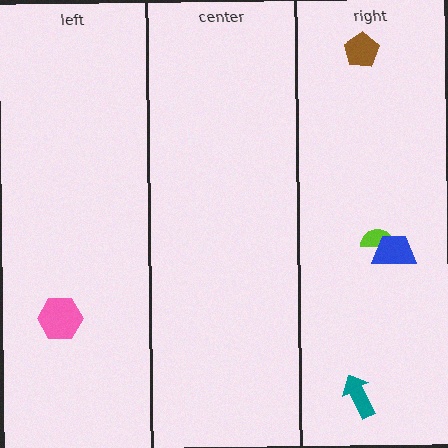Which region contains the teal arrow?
The right region.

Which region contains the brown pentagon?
The right region.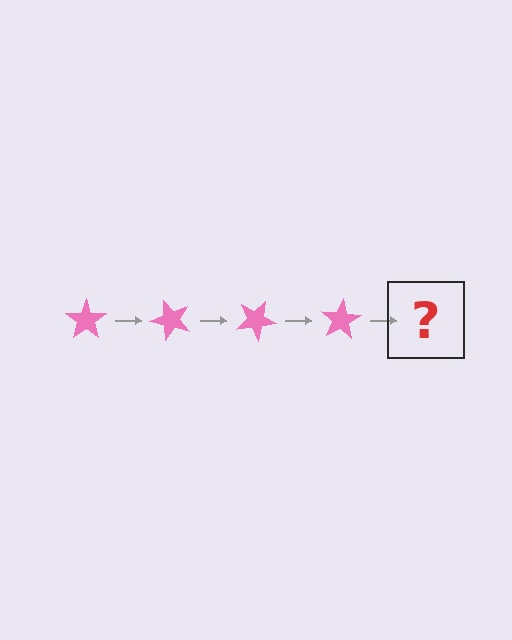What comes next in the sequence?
The next element should be a pink star rotated 200 degrees.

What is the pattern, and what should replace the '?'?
The pattern is that the star rotates 50 degrees each step. The '?' should be a pink star rotated 200 degrees.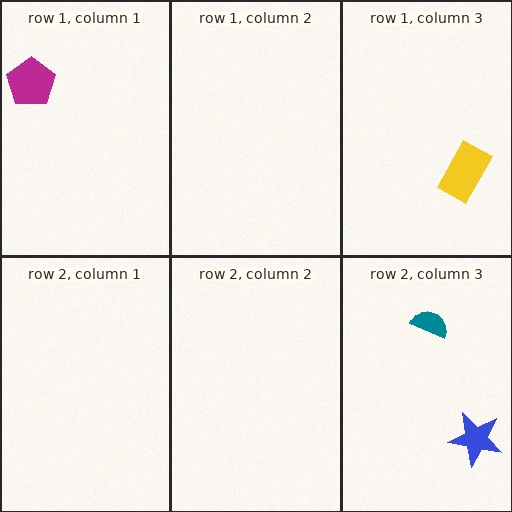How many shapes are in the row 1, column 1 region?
1.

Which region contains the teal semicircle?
The row 2, column 3 region.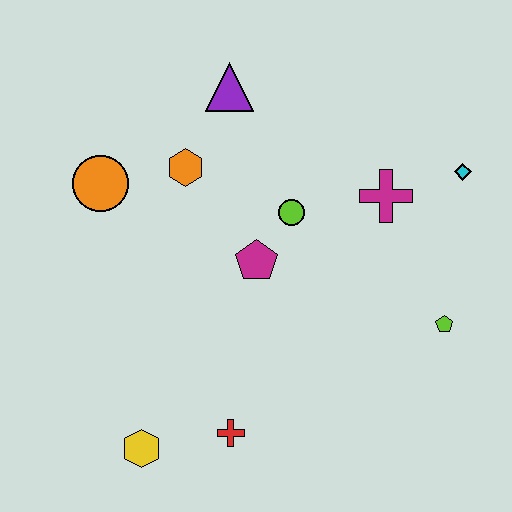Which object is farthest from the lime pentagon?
The orange circle is farthest from the lime pentagon.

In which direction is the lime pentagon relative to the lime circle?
The lime pentagon is to the right of the lime circle.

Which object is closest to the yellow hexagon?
The red cross is closest to the yellow hexagon.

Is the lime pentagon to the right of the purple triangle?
Yes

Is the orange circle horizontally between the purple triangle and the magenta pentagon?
No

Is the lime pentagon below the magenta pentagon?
Yes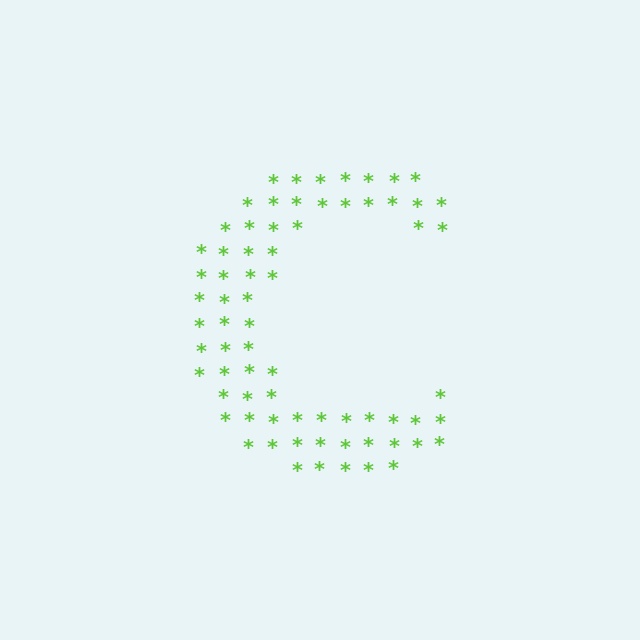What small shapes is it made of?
It is made of small asterisks.